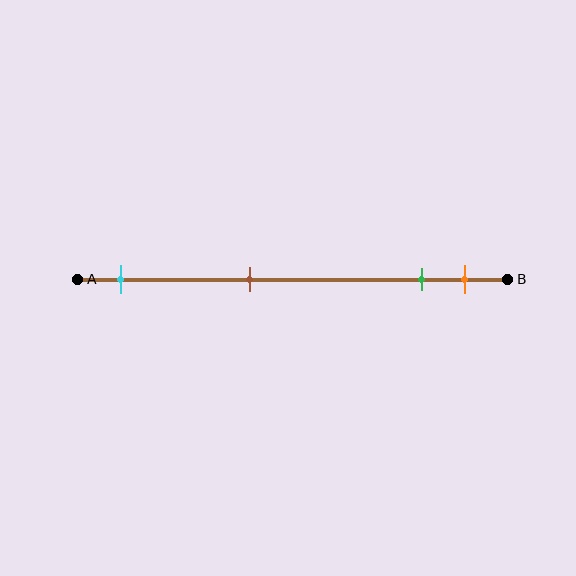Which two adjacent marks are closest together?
The green and orange marks are the closest adjacent pair.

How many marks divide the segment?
There are 4 marks dividing the segment.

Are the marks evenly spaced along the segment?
No, the marks are not evenly spaced.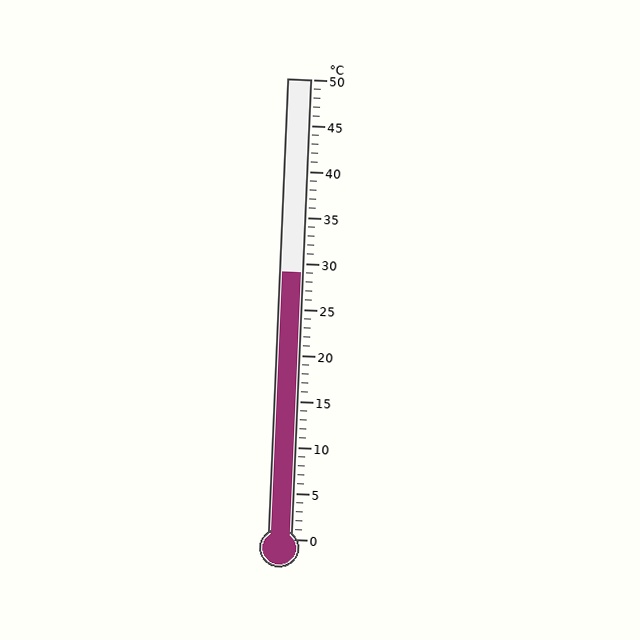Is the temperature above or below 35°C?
The temperature is below 35°C.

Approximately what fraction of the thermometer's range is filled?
The thermometer is filled to approximately 60% of its range.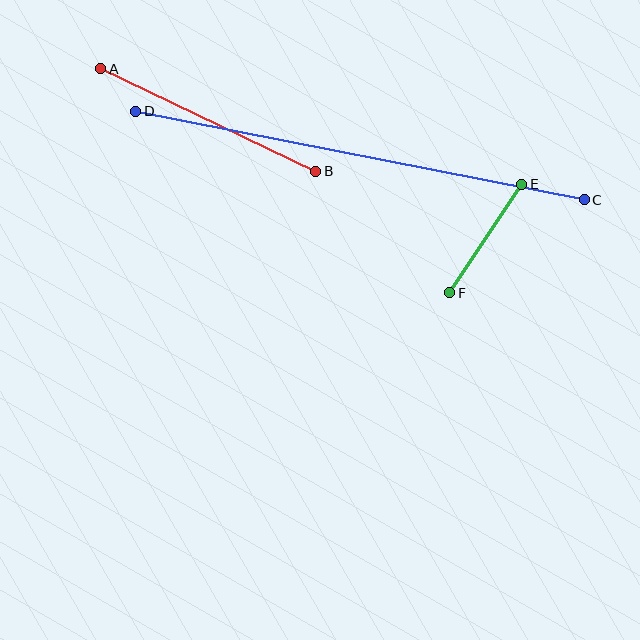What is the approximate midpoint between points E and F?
The midpoint is at approximately (486, 238) pixels.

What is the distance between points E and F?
The distance is approximately 130 pixels.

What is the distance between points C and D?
The distance is approximately 457 pixels.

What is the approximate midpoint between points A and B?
The midpoint is at approximately (208, 120) pixels.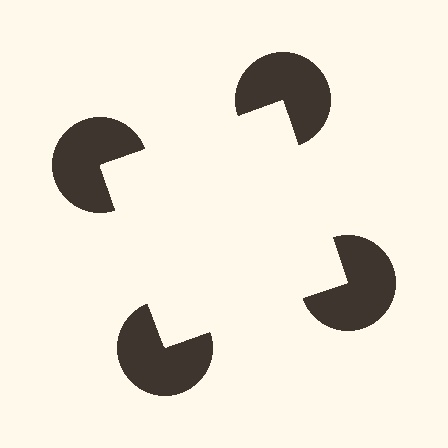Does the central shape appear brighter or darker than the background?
It typically appears slightly brighter than the background, even though no actual brightness change is drawn.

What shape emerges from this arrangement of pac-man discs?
An illusory square — its edges are inferred from the aligned wedge cuts in the pac-man discs, not physically drawn.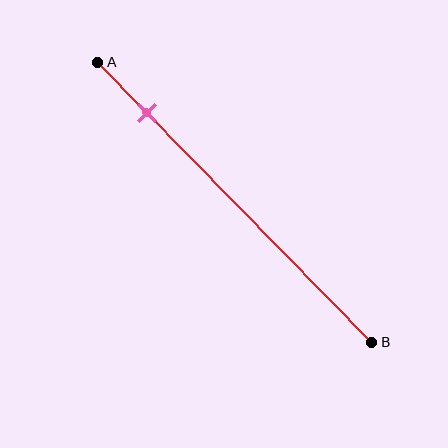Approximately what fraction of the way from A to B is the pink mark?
The pink mark is approximately 20% of the way from A to B.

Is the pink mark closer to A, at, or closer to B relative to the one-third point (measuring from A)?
The pink mark is closer to point A than the one-third point of segment AB.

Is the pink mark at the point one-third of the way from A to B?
No, the mark is at about 20% from A, not at the 33% one-third point.